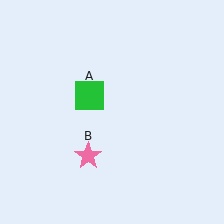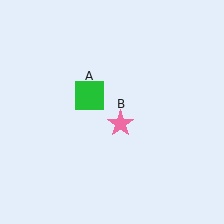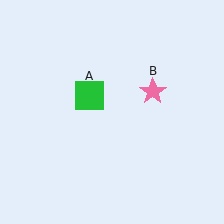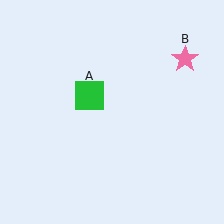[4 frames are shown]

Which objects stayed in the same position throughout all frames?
Green square (object A) remained stationary.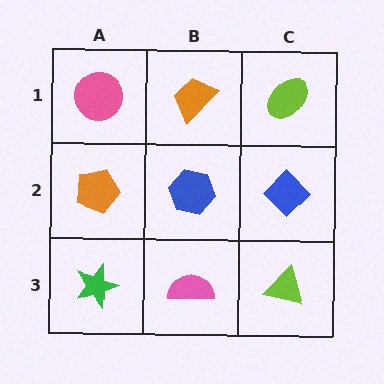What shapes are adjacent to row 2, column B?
An orange trapezoid (row 1, column B), a pink semicircle (row 3, column B), an orange pentagon (row 2, column A), a blue diamond (row 2, column C).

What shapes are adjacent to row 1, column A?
An orange pentagon (row 2, column A), an orange trapezoid (row 1, column B).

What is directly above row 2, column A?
A pink circle.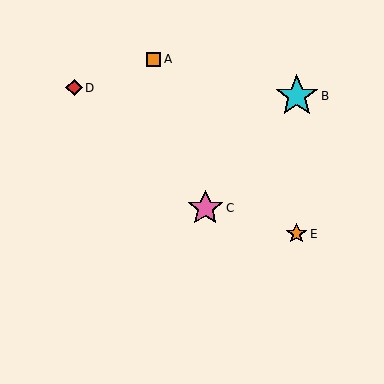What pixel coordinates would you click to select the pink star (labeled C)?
Click at (205, 208) to select the pink star C.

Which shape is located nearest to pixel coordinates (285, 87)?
The cyan star (labeled B) at (297, 96) is nearest to that location.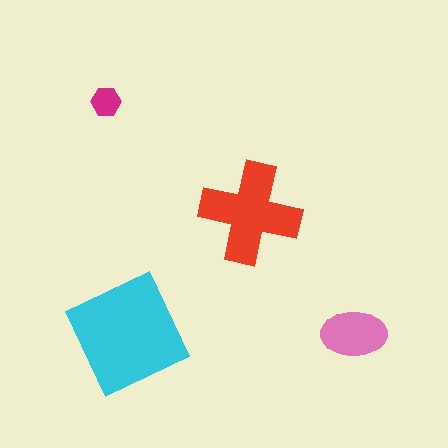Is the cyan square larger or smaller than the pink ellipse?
Larger.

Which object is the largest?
The cyan square.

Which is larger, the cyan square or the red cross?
The cyan square.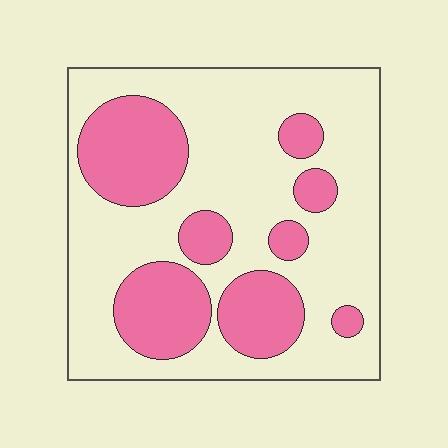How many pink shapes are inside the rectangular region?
8.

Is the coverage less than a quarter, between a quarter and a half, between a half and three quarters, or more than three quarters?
Between a quarter and a half.